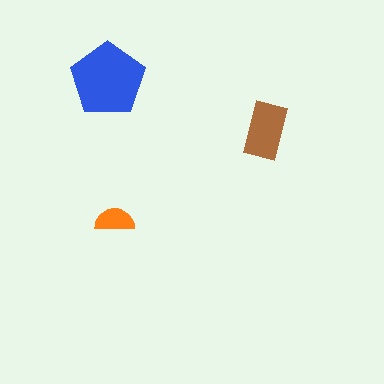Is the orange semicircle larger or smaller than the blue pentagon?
Smaller.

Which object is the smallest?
The orange semicircle.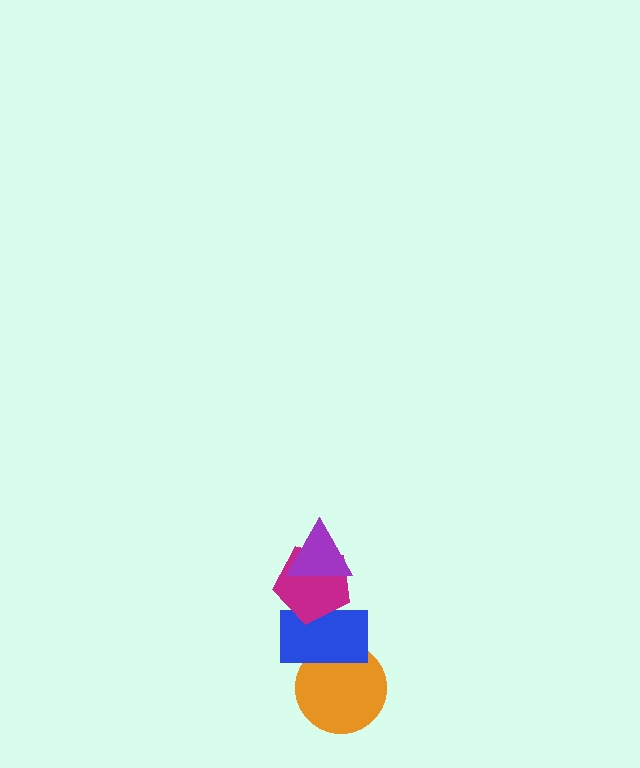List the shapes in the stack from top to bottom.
From top to bottom: the purple triangle, the magenta pentagon, the blue rectangle, the orange circle.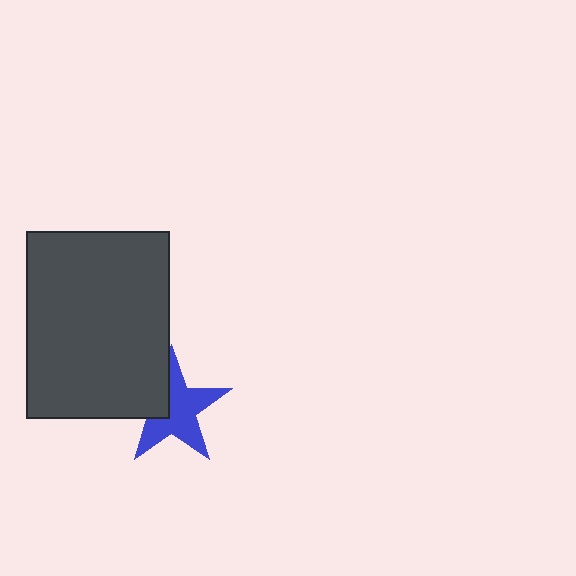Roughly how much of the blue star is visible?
Most of it is visible (roughly 69%).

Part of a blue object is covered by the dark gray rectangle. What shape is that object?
It is a star.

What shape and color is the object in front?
The object in front is a dark gray rectangle.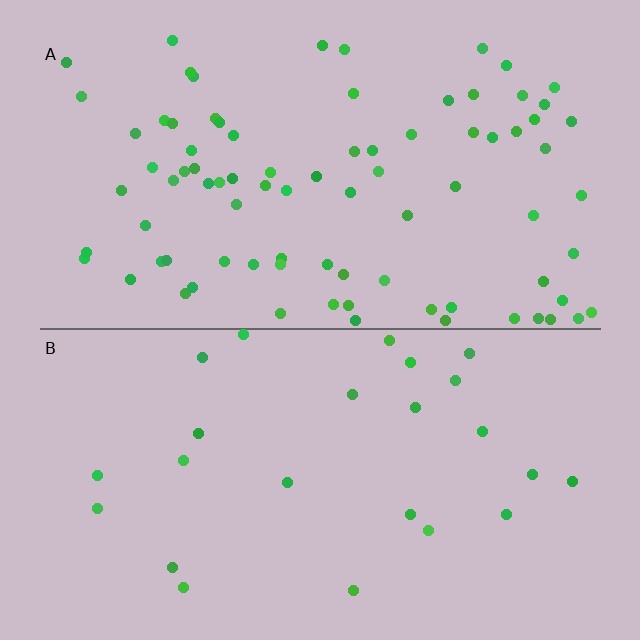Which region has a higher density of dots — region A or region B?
A (the top).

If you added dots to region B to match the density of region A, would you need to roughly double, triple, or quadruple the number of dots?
Approximately triple.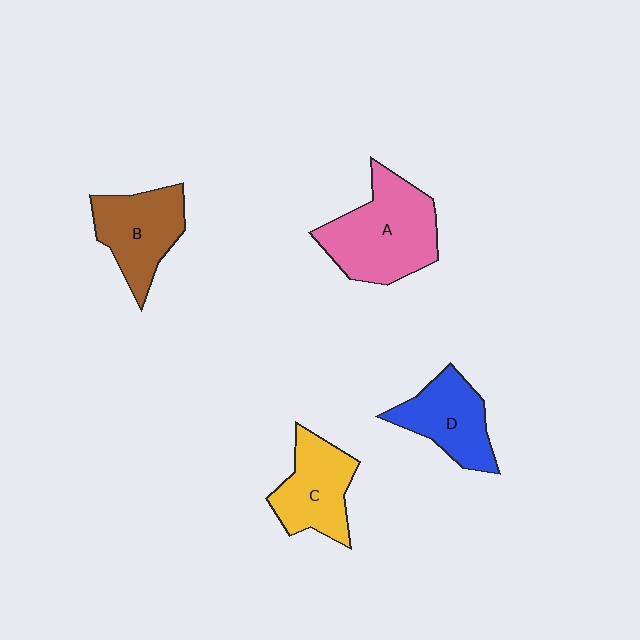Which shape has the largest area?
Shape A (pink).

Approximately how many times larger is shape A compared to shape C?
Approximately 1.5 times.